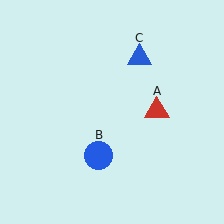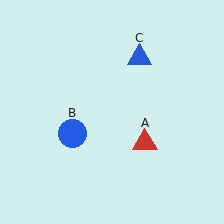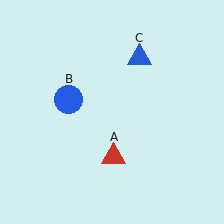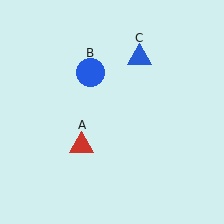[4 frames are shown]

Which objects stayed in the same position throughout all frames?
Blue triangle (object C) remained stationary.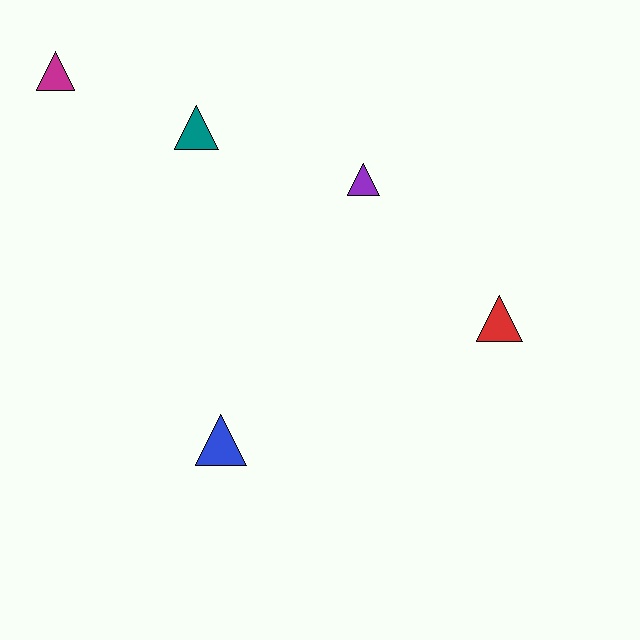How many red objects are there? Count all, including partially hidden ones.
There is 1 red object.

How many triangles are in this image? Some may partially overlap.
There are 5 triangles.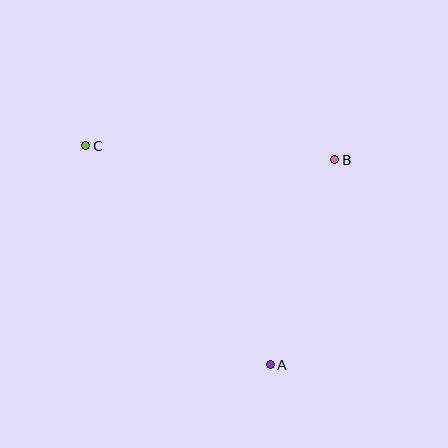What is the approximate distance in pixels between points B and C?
The distance between B and C is approximately 249 pixels.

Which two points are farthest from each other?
Points A and C are farthest from each other.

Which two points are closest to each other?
Points A and B are closest to each other.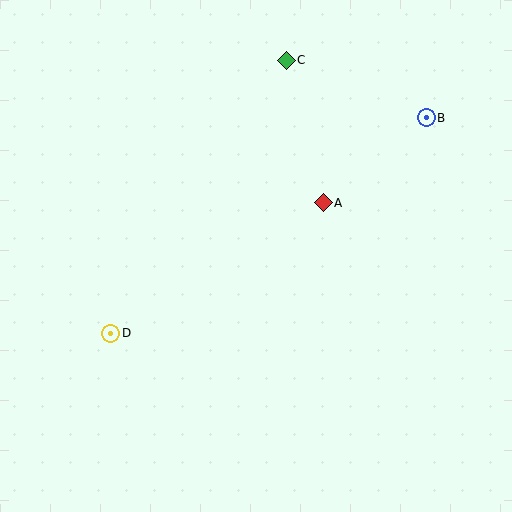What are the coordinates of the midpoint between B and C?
The midpoint between B and C is at (356, 89).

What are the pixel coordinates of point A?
Point A is at (323, 203).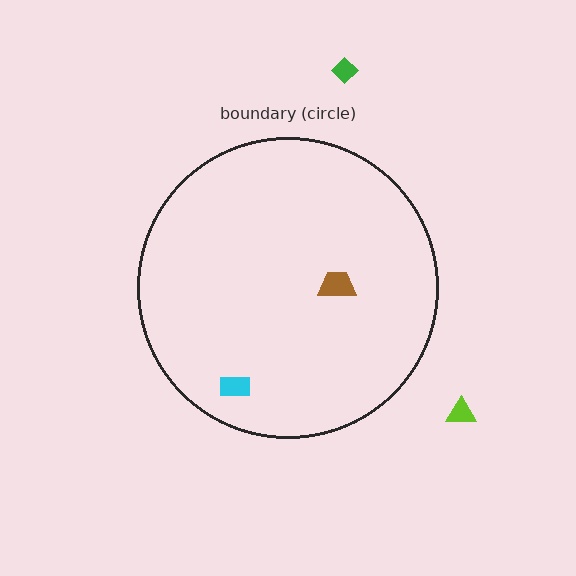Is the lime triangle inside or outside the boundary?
Outside.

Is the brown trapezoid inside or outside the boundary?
Inside.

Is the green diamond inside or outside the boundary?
Outside.